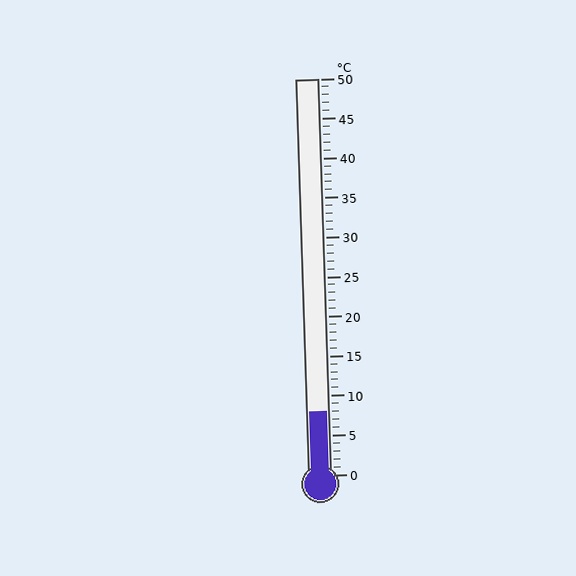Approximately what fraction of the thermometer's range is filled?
The thermometer is filled to approximately 15% of its range.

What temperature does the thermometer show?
The thermometer shows approximately 8°C.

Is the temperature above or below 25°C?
The temperature is below 25°C.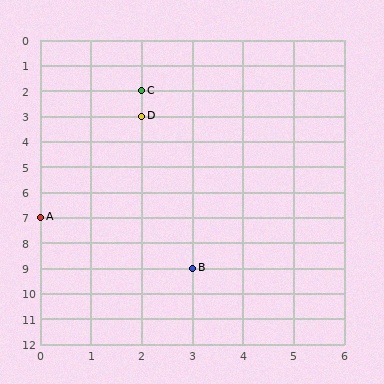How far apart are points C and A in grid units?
Points C and A are 2 columns and 5 rows apart (about 5.4 grid units diagonally).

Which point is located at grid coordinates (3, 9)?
Point B is at (3, 9).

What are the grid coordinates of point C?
Point C is at grid coordinates (2, 2).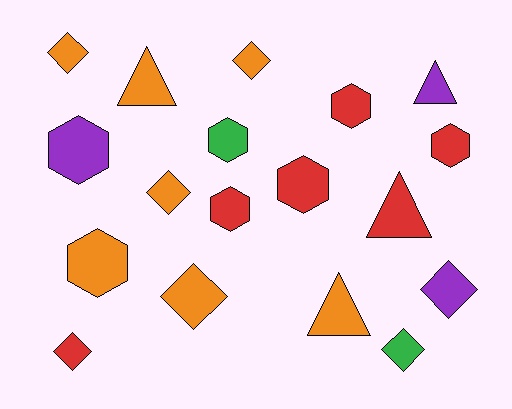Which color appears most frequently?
Orange, with 7 objects.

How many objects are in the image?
There are 18 objects.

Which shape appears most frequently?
Diamond, with 7 objects.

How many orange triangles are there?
There are 2 orange triangles.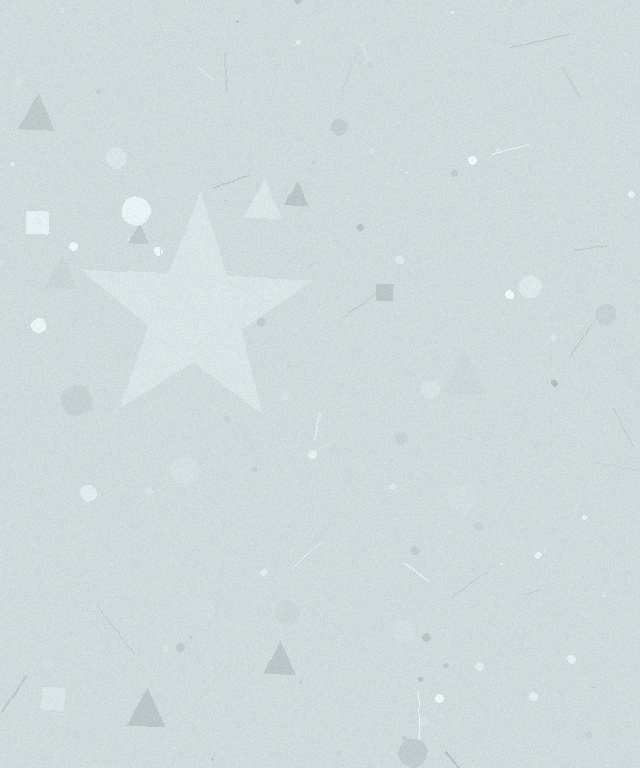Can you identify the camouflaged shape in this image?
The camouflaged shape is a star.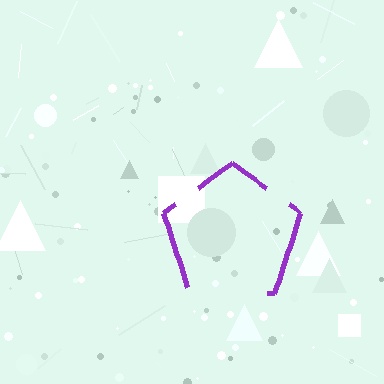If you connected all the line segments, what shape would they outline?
They would outline a pentagon.